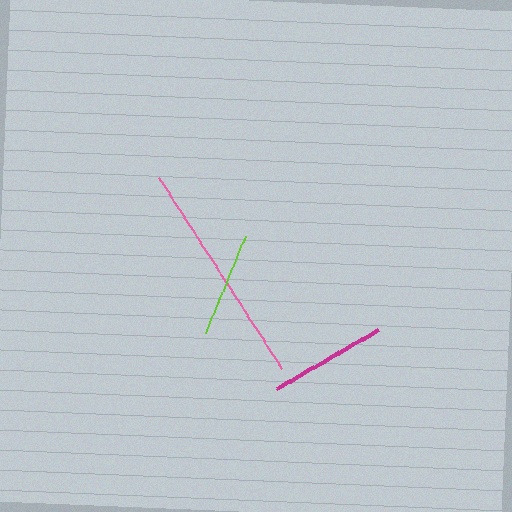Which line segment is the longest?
The pink line is the longest at approximately 228 pixels.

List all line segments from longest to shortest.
From longest to shortest: pink, magenta, lime.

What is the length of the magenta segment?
The magenta segment is approximately 117 pixels long.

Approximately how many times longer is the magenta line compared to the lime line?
The magenta line is approximately 1.1 times the length of the lime line.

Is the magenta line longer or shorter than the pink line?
The pink line is longer than the magenta line.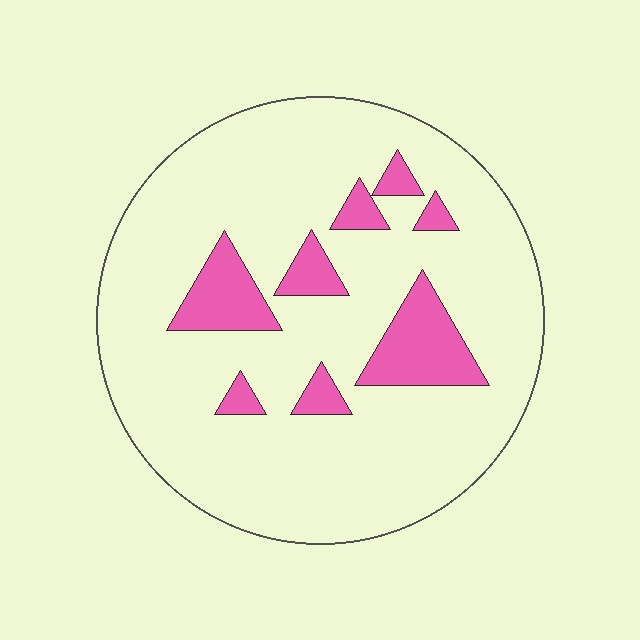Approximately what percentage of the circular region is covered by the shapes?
Approximately 15%.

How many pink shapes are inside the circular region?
8.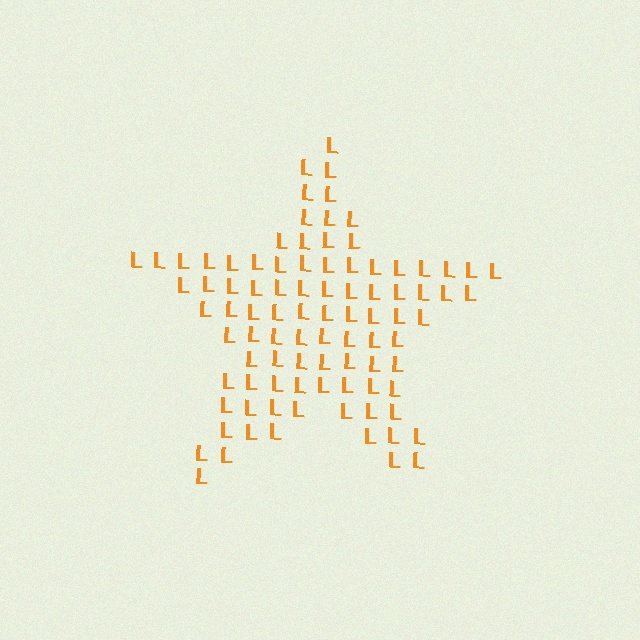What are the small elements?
The small elements are letter L's.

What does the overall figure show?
The overall figure shows a star.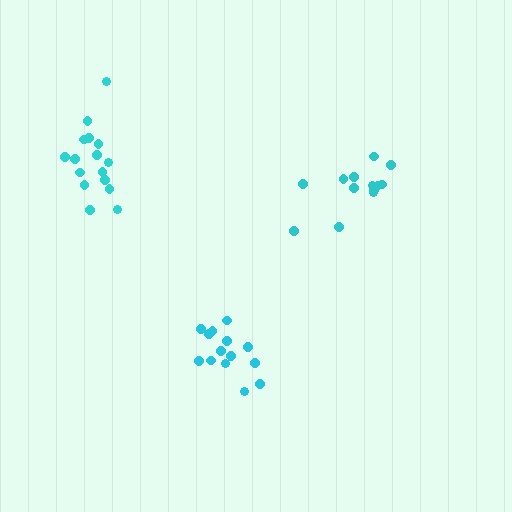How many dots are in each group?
Group 1: 16 dots, Group 2: 14 dots, Group 3: 13 dots (43 total).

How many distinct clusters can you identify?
There are 3 distinct clusters.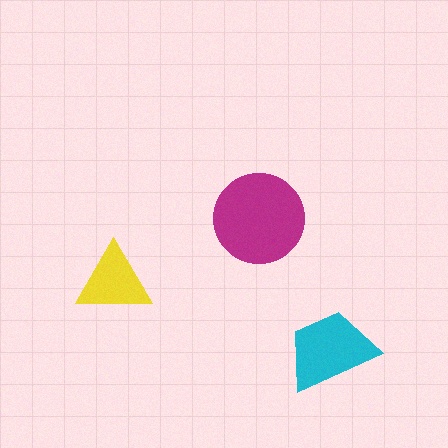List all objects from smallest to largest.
The yellow triangle, the cyan trapezoid, the magenta circle.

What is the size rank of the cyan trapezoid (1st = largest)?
2nd.